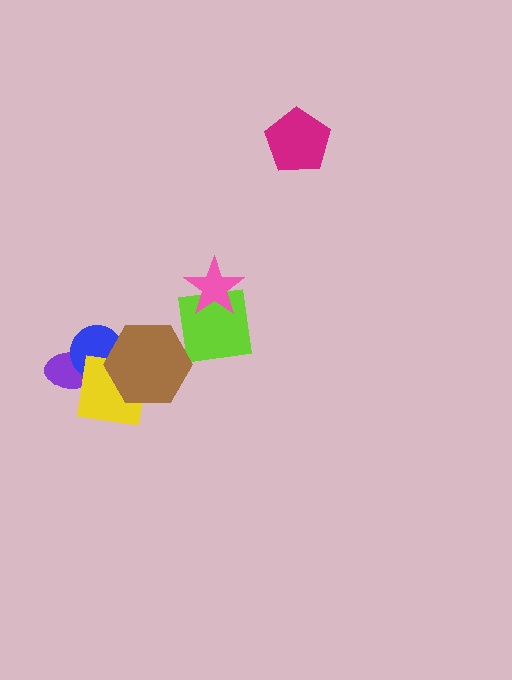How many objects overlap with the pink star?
1 object overlaps with the pink star.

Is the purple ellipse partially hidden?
Yes, it is partially covered by another shape.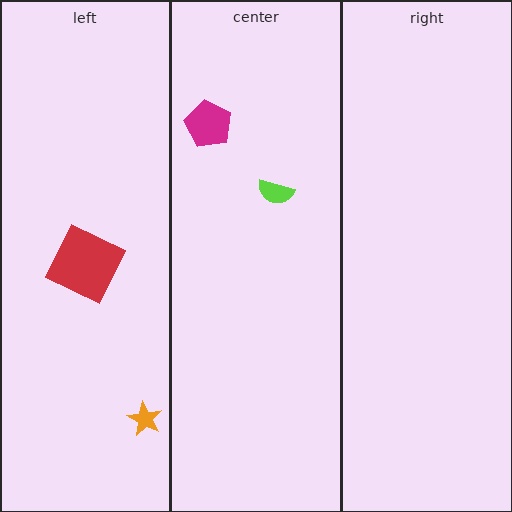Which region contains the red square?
The left region.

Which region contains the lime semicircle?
The center region.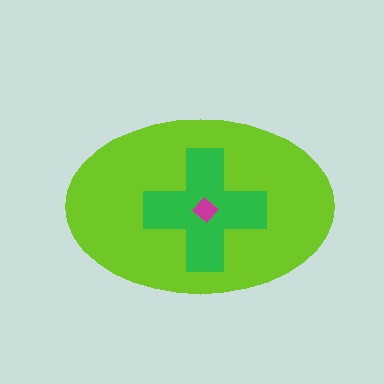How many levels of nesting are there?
3.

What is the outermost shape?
The lime ellipse.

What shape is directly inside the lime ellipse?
The green cross.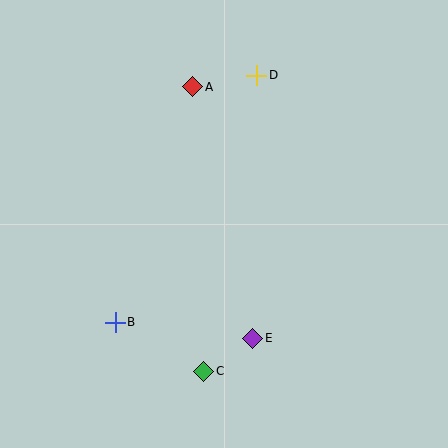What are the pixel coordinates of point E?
Point E is at (253, 338).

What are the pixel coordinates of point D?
Point D is at (257, 75).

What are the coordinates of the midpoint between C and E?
The midpoint between C and E is at (228, 355).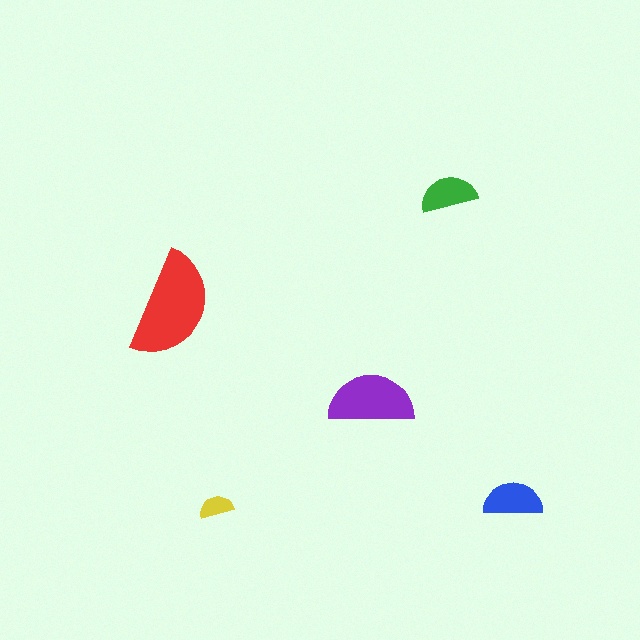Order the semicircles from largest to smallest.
the red one, the purple one, the blue one, the green one, the yellow one.